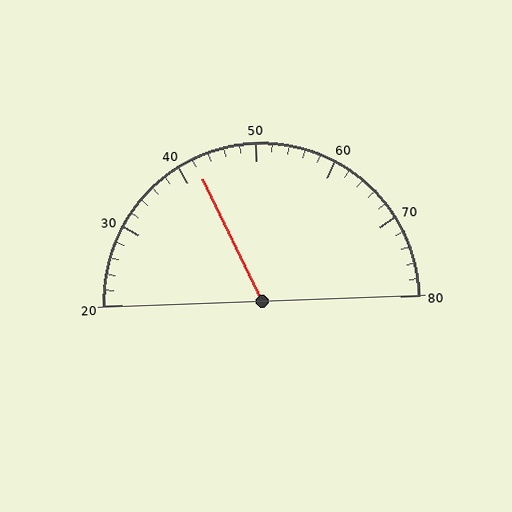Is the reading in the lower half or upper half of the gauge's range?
The reading is in the lower half of the range (20 to 80).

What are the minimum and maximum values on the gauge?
The gauge ranges from 20 to 80.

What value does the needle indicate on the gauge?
The needle indicates approximately 42.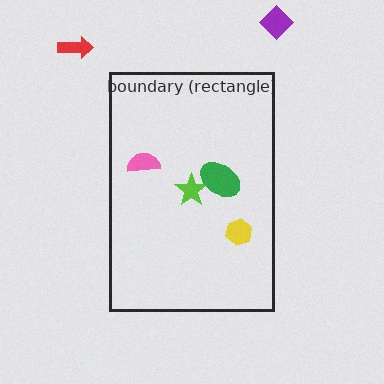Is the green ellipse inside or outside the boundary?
Inside.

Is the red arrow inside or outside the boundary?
Outside.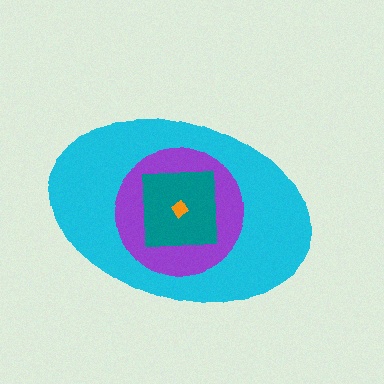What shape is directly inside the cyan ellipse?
The purple circle.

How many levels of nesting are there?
4.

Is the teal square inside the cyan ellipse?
Yes.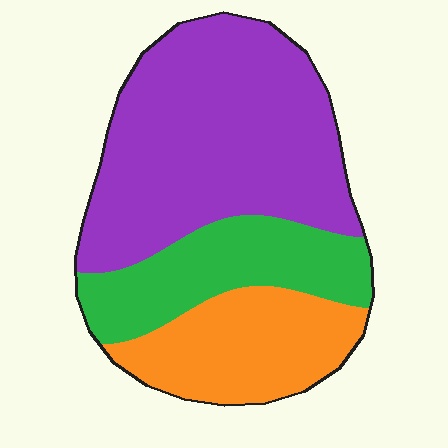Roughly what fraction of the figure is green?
Green covers roughly 25% of the figure.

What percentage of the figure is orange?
Orange takes up about one quarter (1/4) of the figure.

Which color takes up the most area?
Purple, at roughly 55%.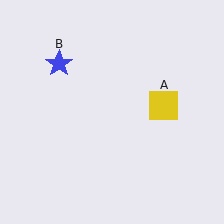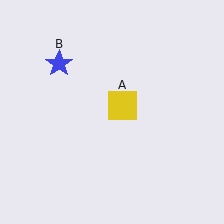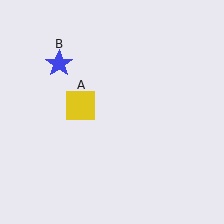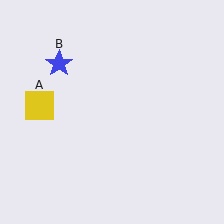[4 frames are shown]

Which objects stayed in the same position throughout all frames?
Blue star (object B) remained stationary.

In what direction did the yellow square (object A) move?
The yellow square (object A) moved left.